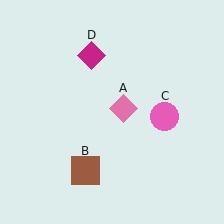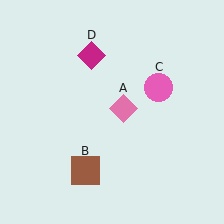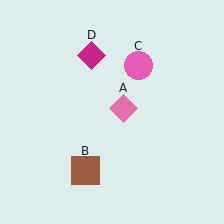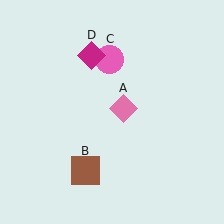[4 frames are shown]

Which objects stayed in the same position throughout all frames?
Pink diamond (object A) and brown square (object B) and magenta diamond (object D) remained stationary.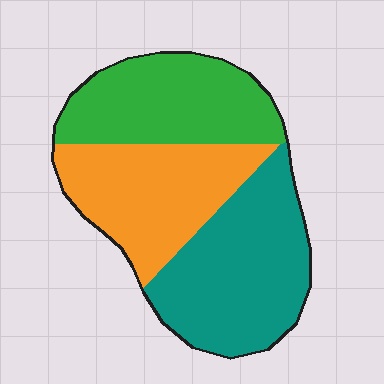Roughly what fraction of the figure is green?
Green takes up between a quarter and a half of the figure.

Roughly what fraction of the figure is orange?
Orange takes up about one third (1/3) of the figure.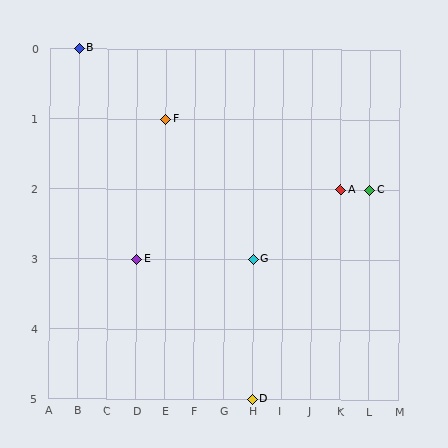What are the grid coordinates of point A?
Point A is at grid coordinates (K, 2).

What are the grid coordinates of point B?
Point B is at grid coordinates (B, 0).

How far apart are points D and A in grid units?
Points D and A are 3 columns and 3 rows apart (about 4.2 grid units diagonally).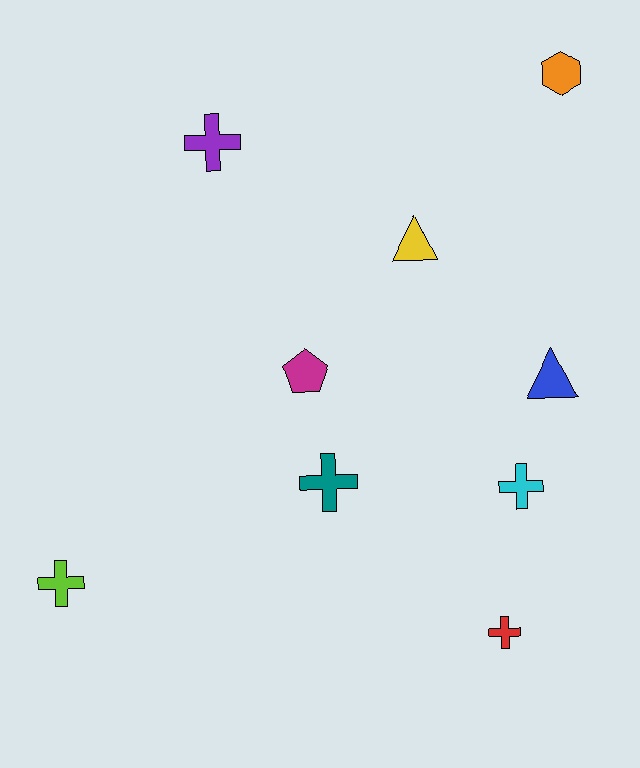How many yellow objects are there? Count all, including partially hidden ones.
There is 1 yellow object.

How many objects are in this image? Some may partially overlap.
There are 9 objects.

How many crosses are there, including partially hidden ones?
There are 5 crosses.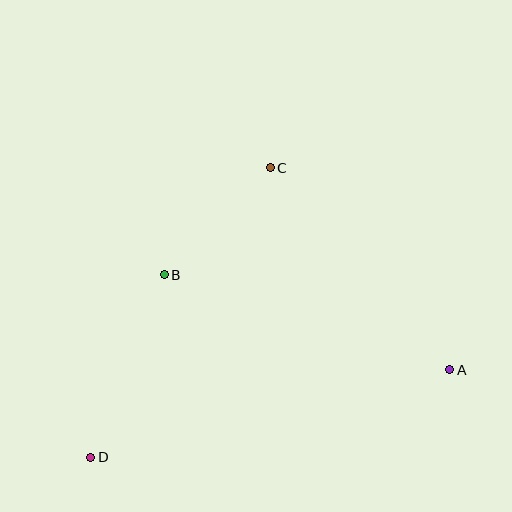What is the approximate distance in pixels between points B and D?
The distance between B and D is approximately 197 pixels.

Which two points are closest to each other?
Points B and C are closest to each other.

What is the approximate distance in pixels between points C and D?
The distance between C and D is approximately 341 pixels.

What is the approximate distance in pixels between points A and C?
The distance between A and C is approximately 270 pixels.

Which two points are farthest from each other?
Points A and D are farthest from each other.